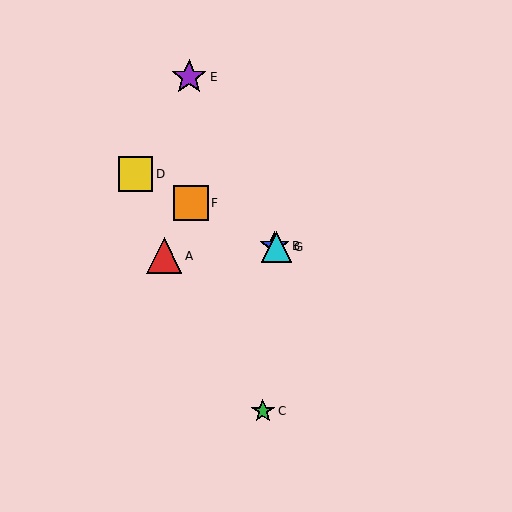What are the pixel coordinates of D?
Object D is at (135, 174).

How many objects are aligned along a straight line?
4 objects (B, D, F, G) are aligned along a straight line.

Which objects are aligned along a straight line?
Objects B, D, F, G are aligned along a straight line.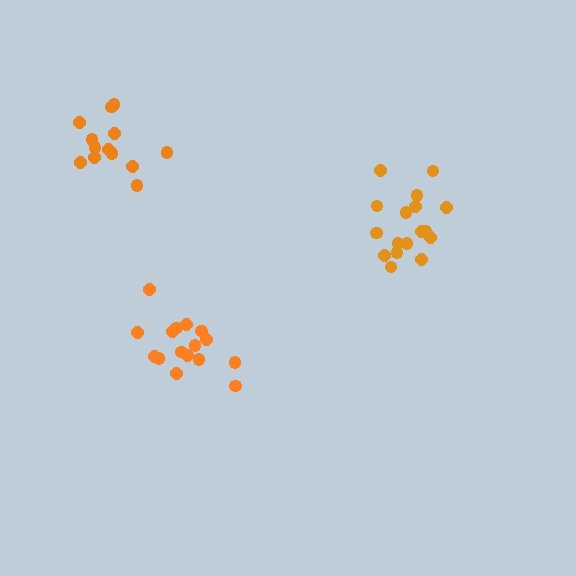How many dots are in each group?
Group 1: 17 dots, Group 2: 16 dots, Group 3: 13 dots (46 total).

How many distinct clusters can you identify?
There are 3 distinct clusters.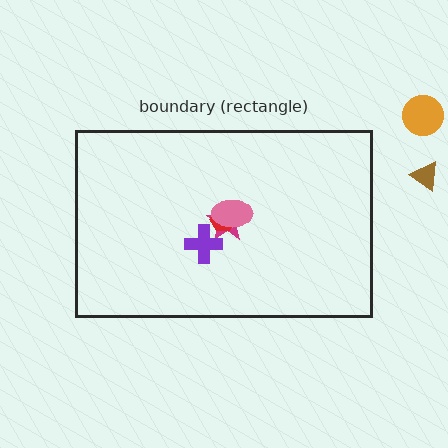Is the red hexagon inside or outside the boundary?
Inside.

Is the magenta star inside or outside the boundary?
Inside.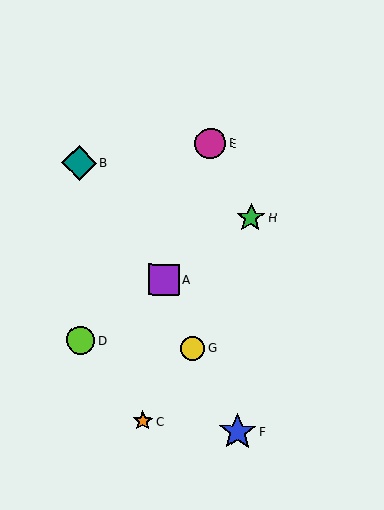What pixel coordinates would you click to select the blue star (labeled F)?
Click at (237, 432) to select the blue star F.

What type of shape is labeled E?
Shape E is a magenta circle.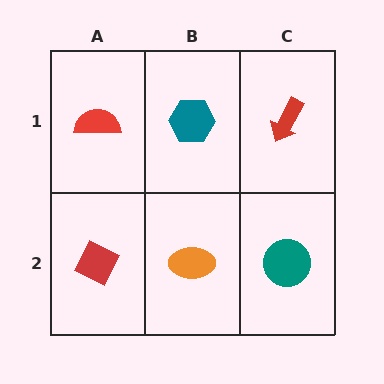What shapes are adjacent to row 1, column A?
A red diamond (row 2, column A), a teal hexagon (row 1, column B).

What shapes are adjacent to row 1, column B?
An orange ellipse (row 2, column B), a red semicircle (row 1, column A), a red arrow (row 1, column C).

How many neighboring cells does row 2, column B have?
3.